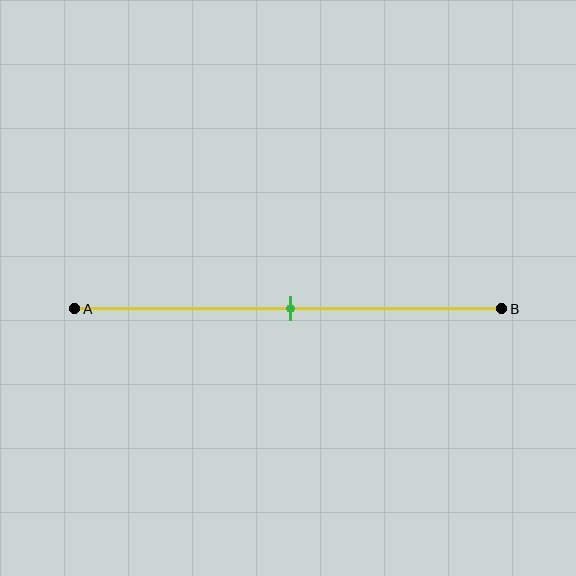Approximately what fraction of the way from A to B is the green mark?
The green mark is approximately 50% of the way from A to B.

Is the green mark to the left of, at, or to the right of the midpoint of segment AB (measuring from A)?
The green mark is approximately at the midpoint of segment AB.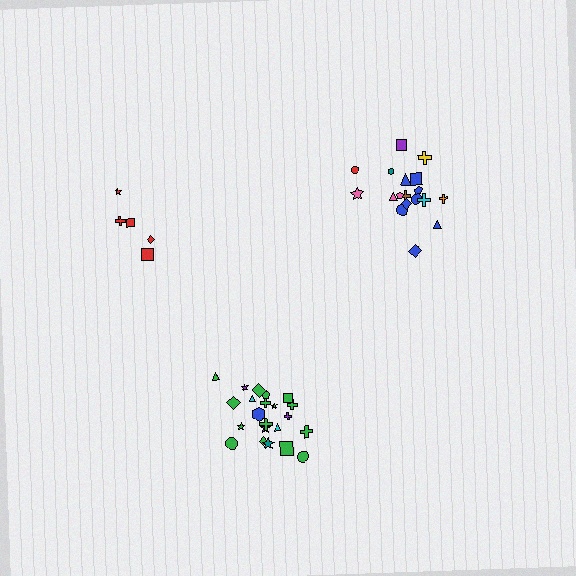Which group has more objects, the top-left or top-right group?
The top-right group.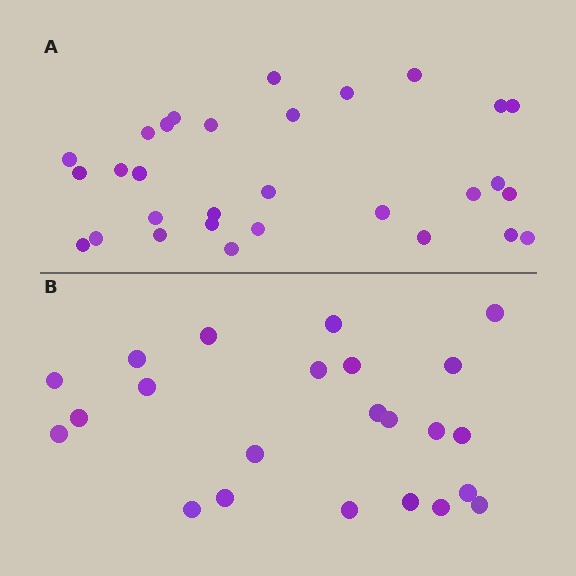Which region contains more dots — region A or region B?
Region A (the top region) has more dots.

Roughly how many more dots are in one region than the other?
Region A has roughly 8 or so more dots than region B.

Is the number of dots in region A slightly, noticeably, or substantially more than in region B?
Region A has noticeably more, but not dramatically so. The ratio is roughly 1.3 to 1.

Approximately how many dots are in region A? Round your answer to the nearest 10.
About 30 dots.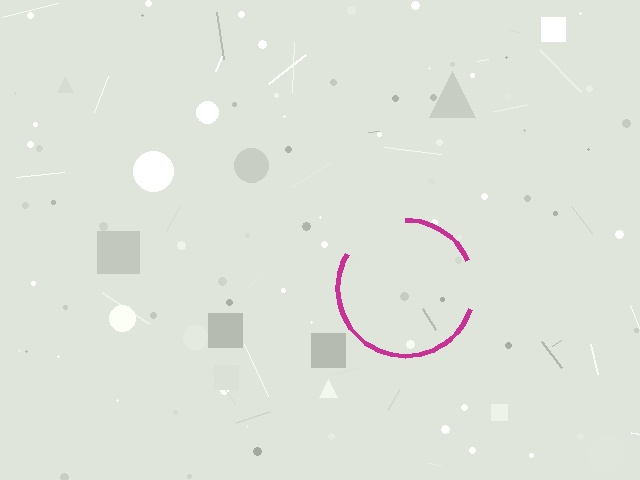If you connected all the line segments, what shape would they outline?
They would outline a circle.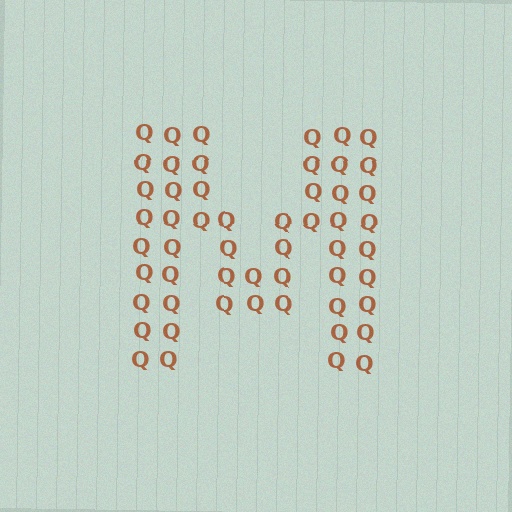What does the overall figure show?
The overall figure shows the letter M.